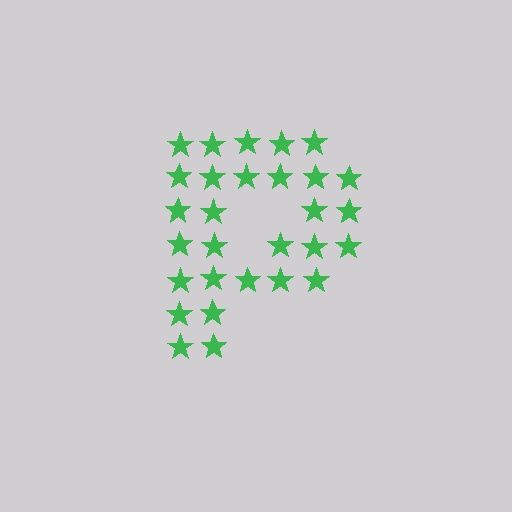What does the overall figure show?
The overall figure shows the letter P.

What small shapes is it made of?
It is made of small stars.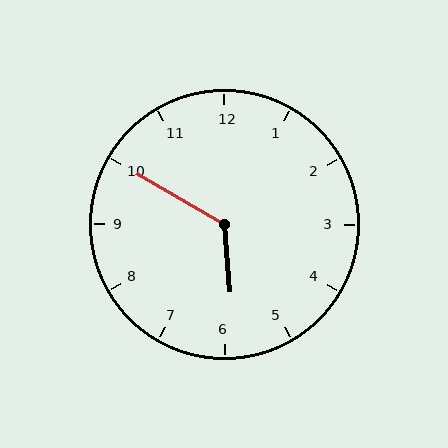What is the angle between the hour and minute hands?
Approximately 125 degrees.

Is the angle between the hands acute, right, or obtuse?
It is obtuse.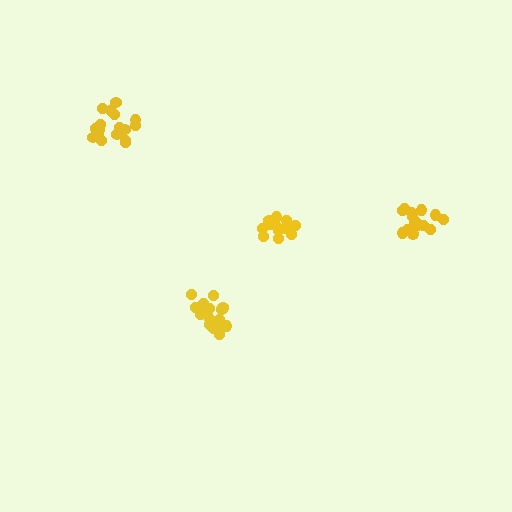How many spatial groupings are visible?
There are 4 spatial groupings.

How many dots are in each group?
Group 1: 15 dots, Group 2: 18 dots, Group 3: 16 dots, Group 4: 16 dots (65 total).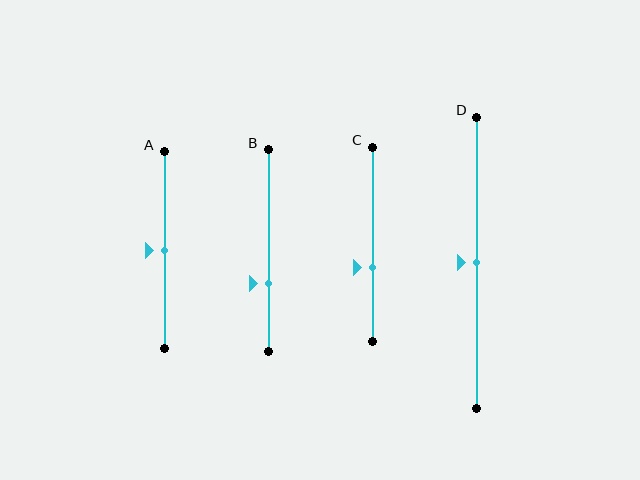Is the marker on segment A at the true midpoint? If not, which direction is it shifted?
Yes, the marker on segment A is at the true midpoint.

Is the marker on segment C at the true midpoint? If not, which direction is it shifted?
No, the marker on segment C is shifted downward by about 12% of the segment length.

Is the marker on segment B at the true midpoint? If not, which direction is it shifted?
No, the marker on segment B is shifted downward by about 16% of the segment length.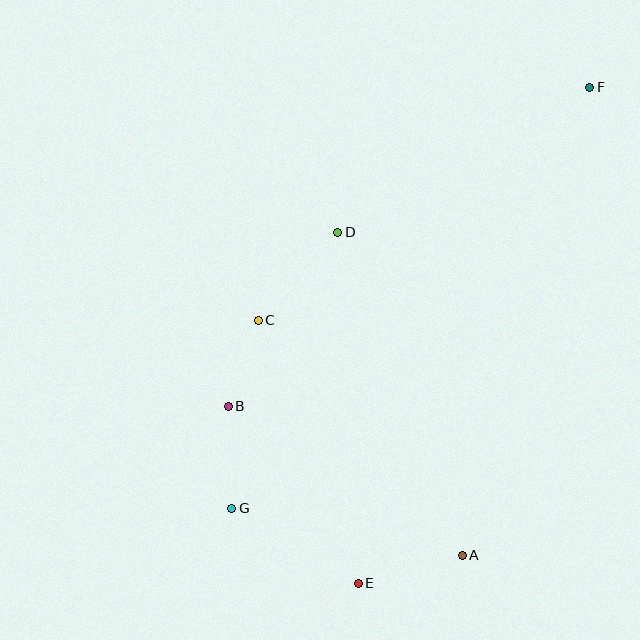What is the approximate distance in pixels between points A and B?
The distance between A and B is approximately 277 pixels.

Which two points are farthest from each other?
Points F and G are farthest from each other.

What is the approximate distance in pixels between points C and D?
The distance between C and D is approximately 119 pixels.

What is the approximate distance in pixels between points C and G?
The distance between C and G is approximately 189 pixels.